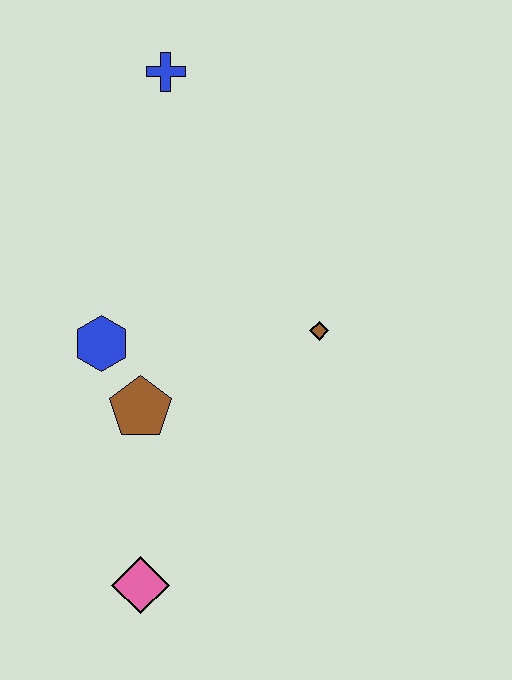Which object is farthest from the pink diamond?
The blue cross is farthest from the pink diamond.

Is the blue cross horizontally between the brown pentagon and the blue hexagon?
No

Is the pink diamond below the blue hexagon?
Yes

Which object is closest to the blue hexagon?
The brown pentagon is closest to the blue hexagon.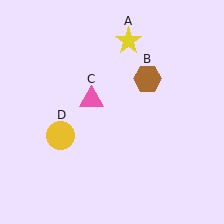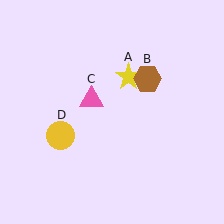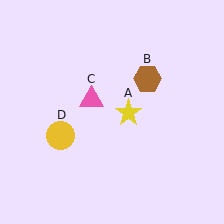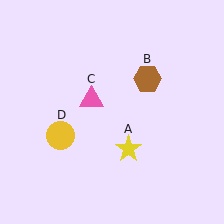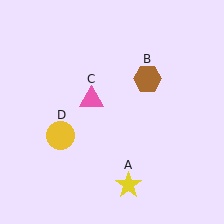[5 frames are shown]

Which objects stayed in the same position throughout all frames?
Brown hexagon (object B) and pink triangle (object C) and yellow circle (object D) remained stationary.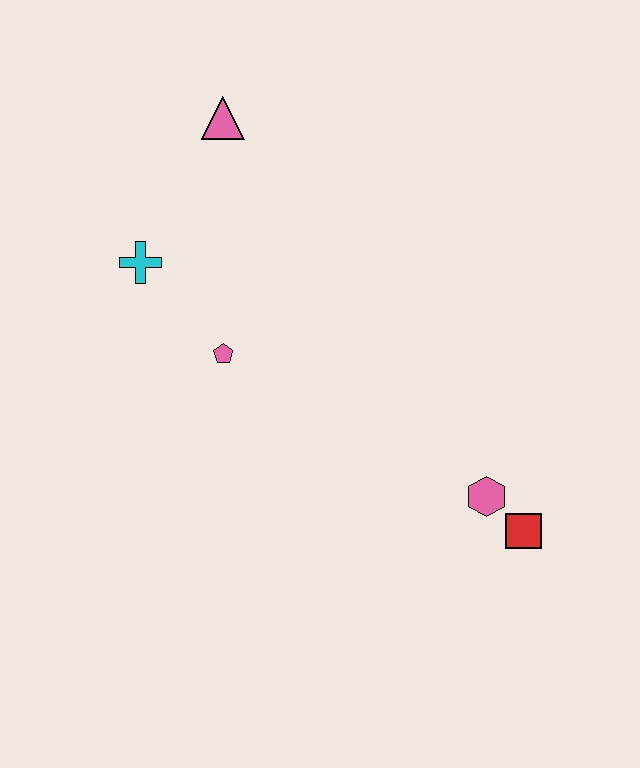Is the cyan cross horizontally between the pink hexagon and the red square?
No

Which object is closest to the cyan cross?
The pink pentagon is closest to the cyan cross.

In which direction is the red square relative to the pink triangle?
The red square is below the pink triangle.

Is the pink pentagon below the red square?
No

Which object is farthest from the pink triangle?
The red square is farthest from the pink triangle.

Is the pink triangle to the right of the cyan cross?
Yes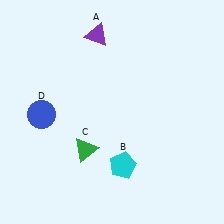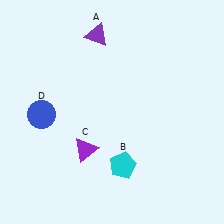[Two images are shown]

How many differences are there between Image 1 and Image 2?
There is 1 difference between the two images.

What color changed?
The triangle (C) changed from green in Image 1 to purple in Image 2.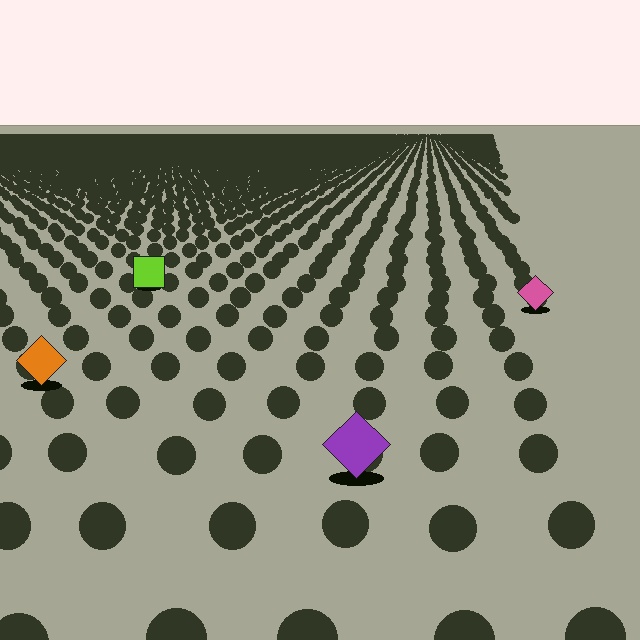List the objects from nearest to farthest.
From nearest to farthest: the purple diamond, the orange diamond, the pink diamond, the lime square.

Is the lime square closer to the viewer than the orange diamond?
No. The orange diamond is closer — you can tell from the texture gradient: the ground texture is coarser near it.